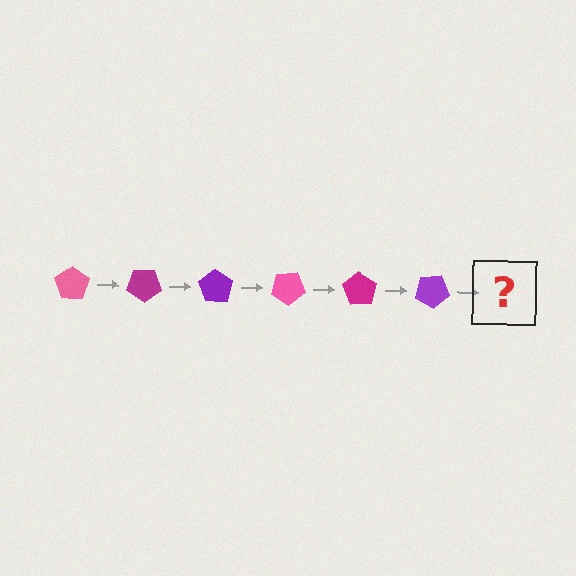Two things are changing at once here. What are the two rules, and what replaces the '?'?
The two rules are that it rotates 35 degrees each step and the color cycles through pink, magenta, and purple. The '?' should be a pink pentagon, rotated 210 degrees from the start.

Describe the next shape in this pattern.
It should be a pink pentagon, rotated 210 degrees from the start.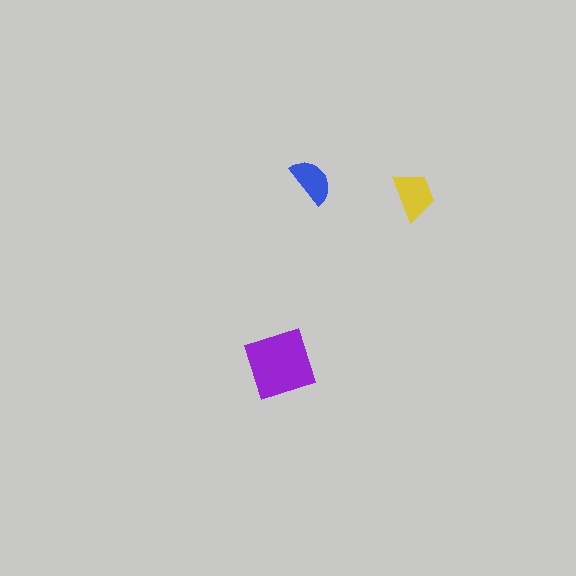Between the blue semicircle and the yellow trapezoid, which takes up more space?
The yellow trapezoid.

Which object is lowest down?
The purple square is bottommost.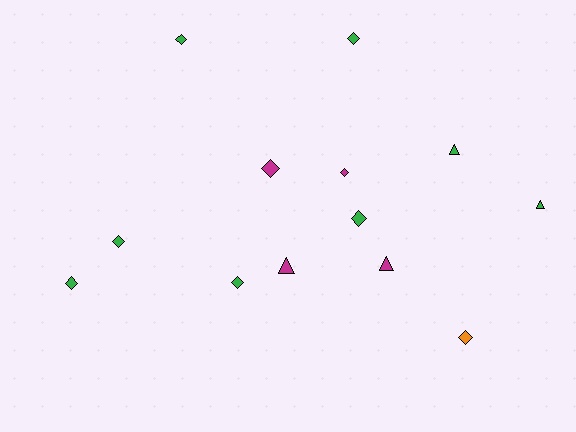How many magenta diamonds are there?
There are 2 magenta diamonds.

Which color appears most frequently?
Green, with 8 objects.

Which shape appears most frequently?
Diamond, with 9 objects.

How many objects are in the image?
There are 13 objects.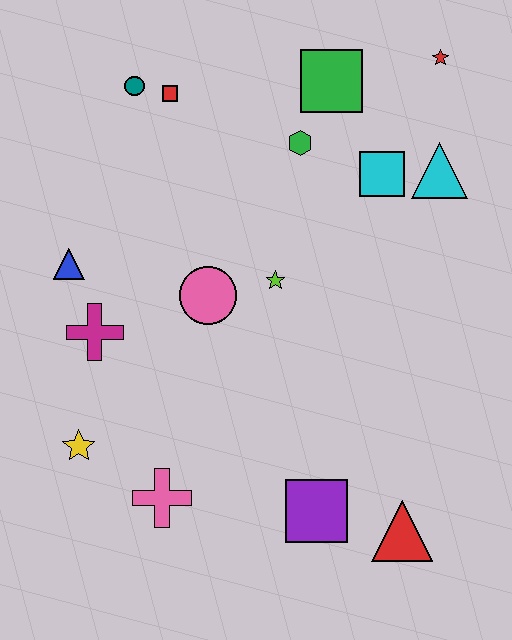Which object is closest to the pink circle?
The lime star is closest to the pink circle.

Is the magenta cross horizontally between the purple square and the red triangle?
No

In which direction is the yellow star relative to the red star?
The yellow star is below the red star.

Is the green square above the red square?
Yes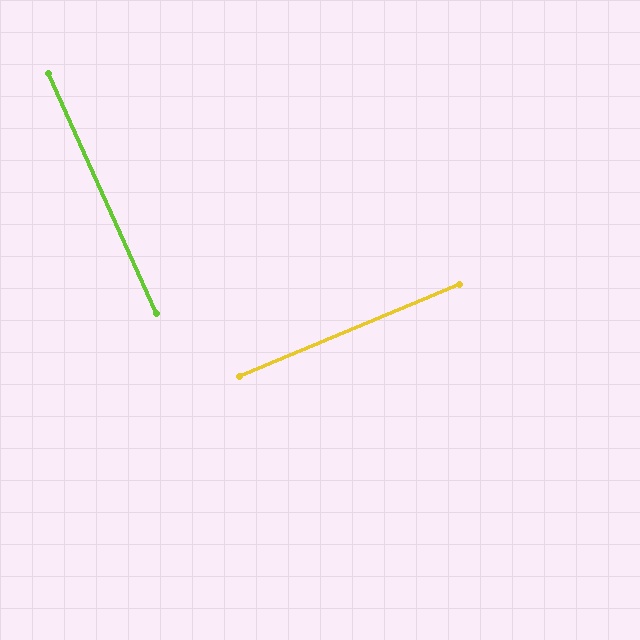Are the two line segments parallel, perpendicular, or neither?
Perpendicular — they meet at approximately 89°.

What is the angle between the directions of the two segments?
Approximately 89 degrees.